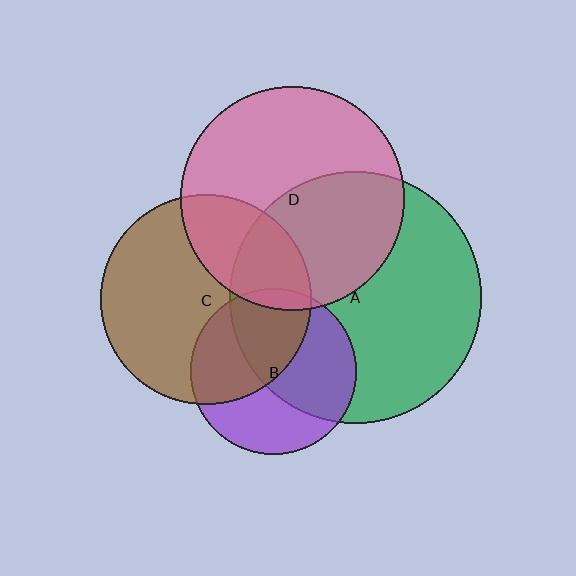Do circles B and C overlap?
Yes.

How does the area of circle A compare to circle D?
Approximately 1.3 times.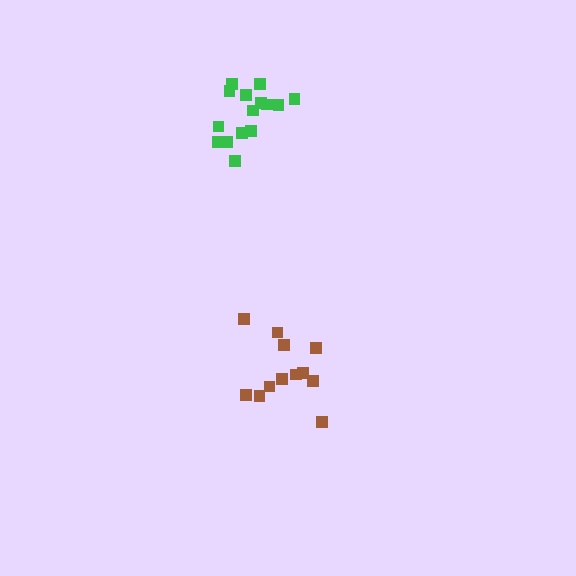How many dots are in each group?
Group 1: 12 dots, Group 2: 15 dots (27 total).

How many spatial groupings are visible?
There are 2 spatial groupings.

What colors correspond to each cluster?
The clusters are colored: brown, green.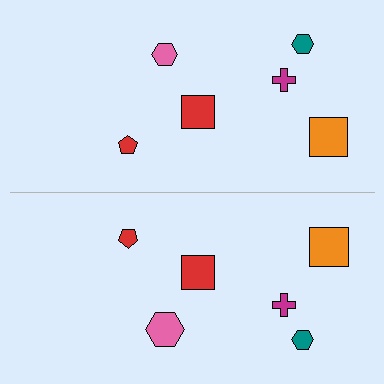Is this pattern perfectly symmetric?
No, the pattern is not perfectly symmetric. The pink hexagon on the bottom side has a different size than its mirror counterpart.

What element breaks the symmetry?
The pink hexagon on the bottom side has a different size than its mirror counterpart.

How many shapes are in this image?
There are 12 shapes in this image.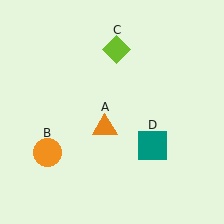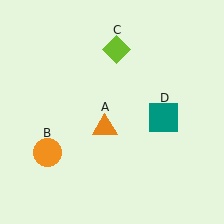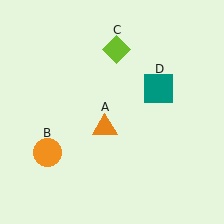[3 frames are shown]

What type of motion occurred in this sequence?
The teal square (object D) rotated counterclockwise around the center of the scene.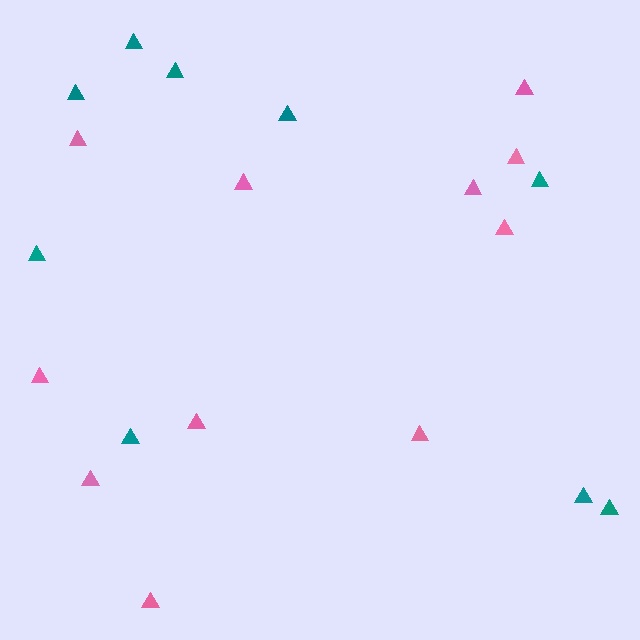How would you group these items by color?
There are 2 groups: one group of pink triangles (11) and one group of teal triangles (9).